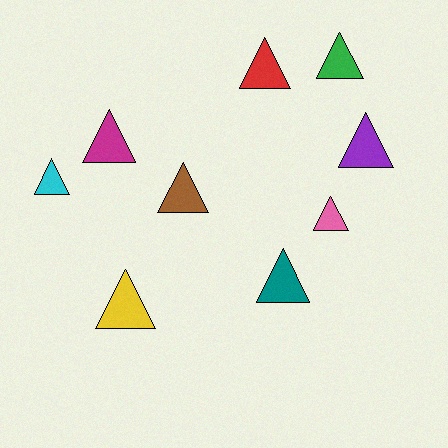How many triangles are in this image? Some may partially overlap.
There are 9 triangles.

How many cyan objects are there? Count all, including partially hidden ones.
There is 1 cyan object.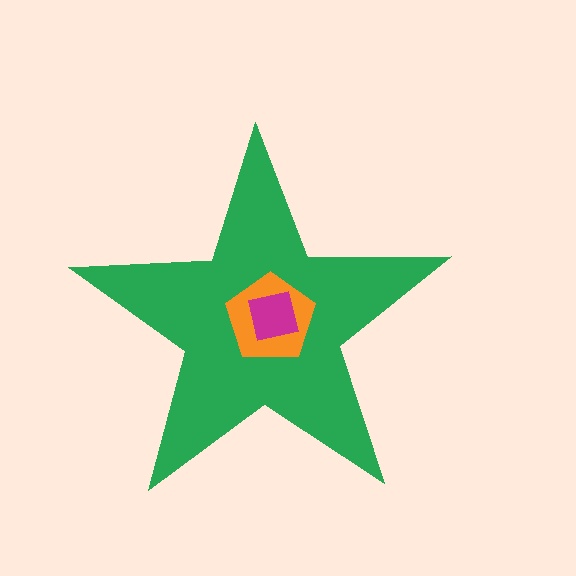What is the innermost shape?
The magenta square.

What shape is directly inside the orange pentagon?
The magenta square.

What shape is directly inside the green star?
The orange pentagon.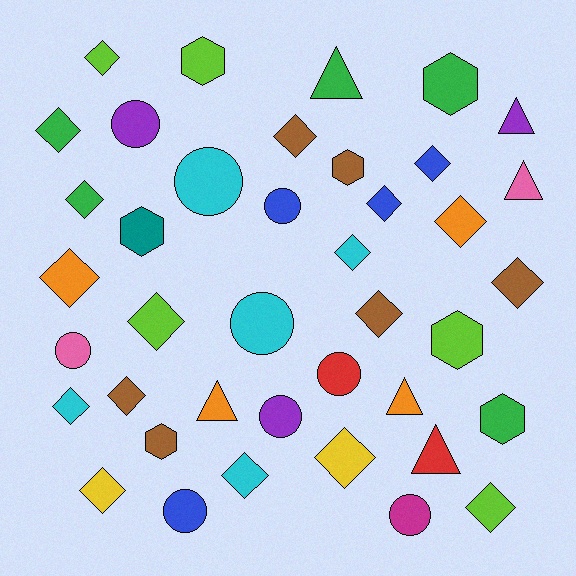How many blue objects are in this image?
There are 4 blue objects.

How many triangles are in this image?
There are 6 triangles.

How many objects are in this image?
There are 40 objects.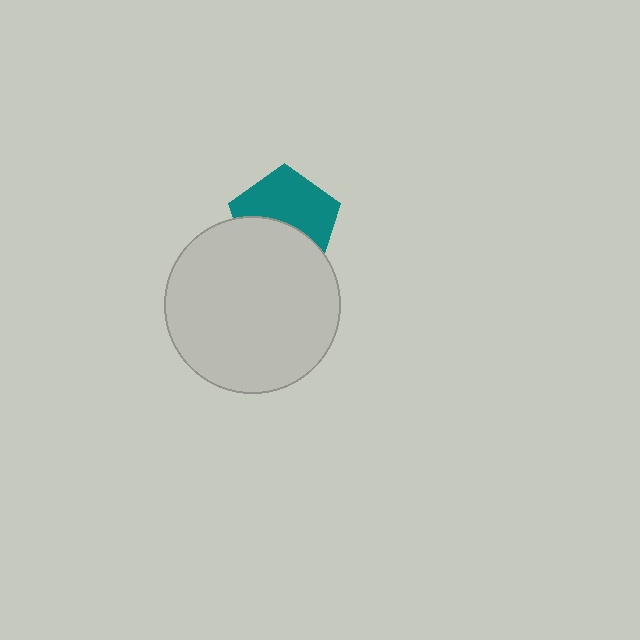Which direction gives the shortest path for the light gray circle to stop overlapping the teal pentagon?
Moving down gives the shortest separation.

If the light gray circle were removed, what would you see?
You would see the complete teal pentagon.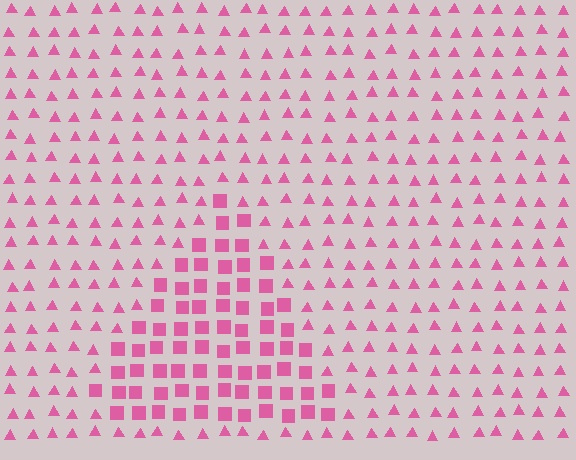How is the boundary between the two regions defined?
The boundary is defined by a change in element shape: squares inside vs. triangles outside. All elements share the same color and spacing.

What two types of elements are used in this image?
The image uses squares inside the triangle region and triangles outside it.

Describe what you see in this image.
The image is filled with small pink elements arranged in a uniform grid. A triangle-shaped region contains squares, while the surrounding area contains triangles. The boundary is defined purely by the change in element shape.